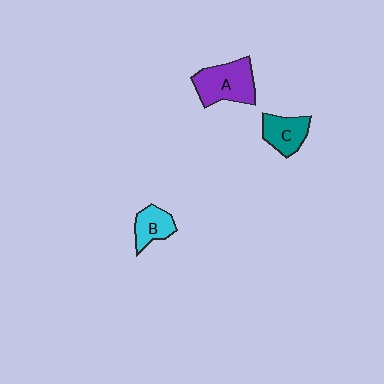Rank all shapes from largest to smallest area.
From largest to smallest: A (purple), C (teal), B (cyan).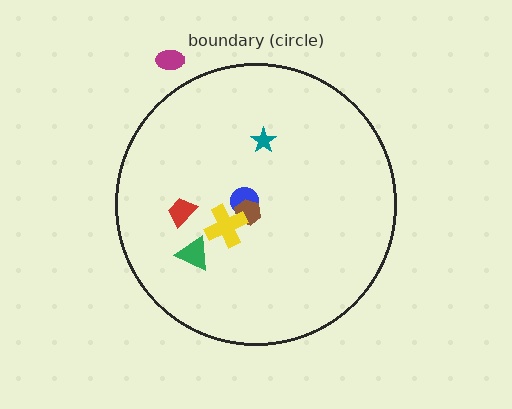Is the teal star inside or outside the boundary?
Inside.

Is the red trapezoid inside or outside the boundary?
Inside.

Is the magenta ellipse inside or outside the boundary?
Outside.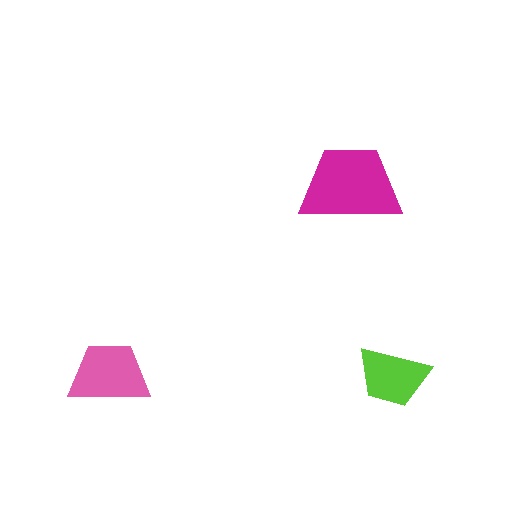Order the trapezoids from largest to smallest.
the magenta one, the pink one, the lime one.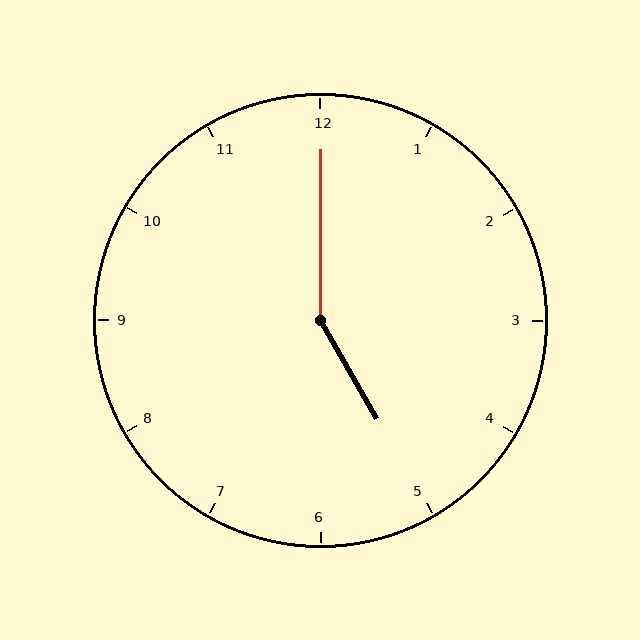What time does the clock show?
5:00.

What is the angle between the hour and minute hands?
Approximately 150 degrees.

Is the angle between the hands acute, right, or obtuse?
It is obtuse.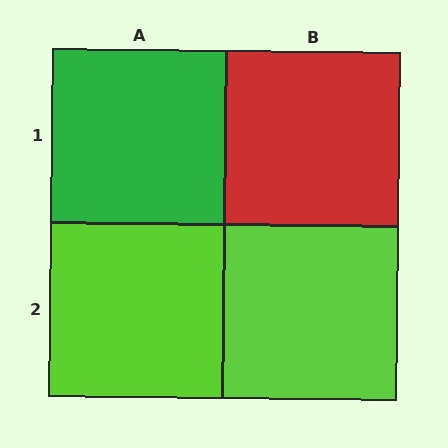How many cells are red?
1 cell is red.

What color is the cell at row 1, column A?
Green.